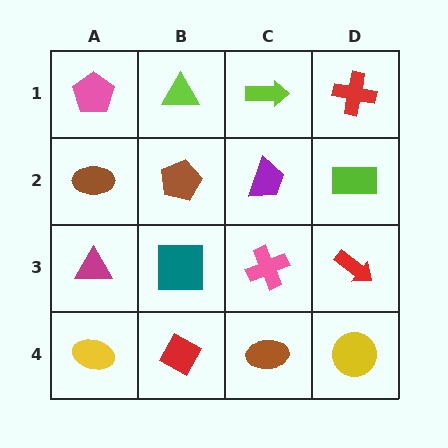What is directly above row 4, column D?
A red arrow.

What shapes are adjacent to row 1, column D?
A lime rectangle (row 2, column D), a lime arrow (row 1, column C).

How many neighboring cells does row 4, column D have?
2.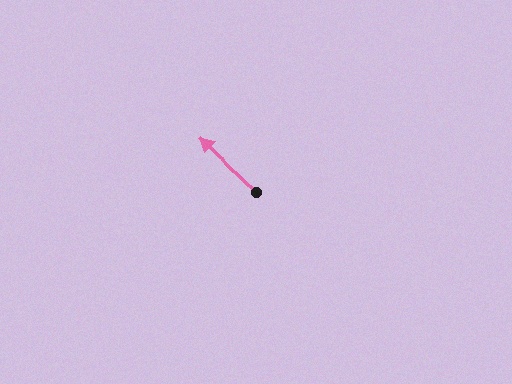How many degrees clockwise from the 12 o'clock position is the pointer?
Approximately 313 degrees.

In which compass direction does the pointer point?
Northwest.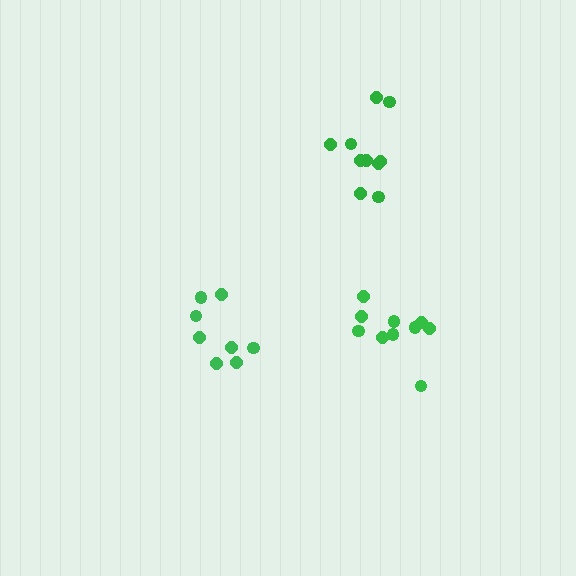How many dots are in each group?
Group 1: 8 dots, Group 2: 10 dots, Group 3: 10 dots (28 total).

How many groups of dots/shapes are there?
There are 3 groups.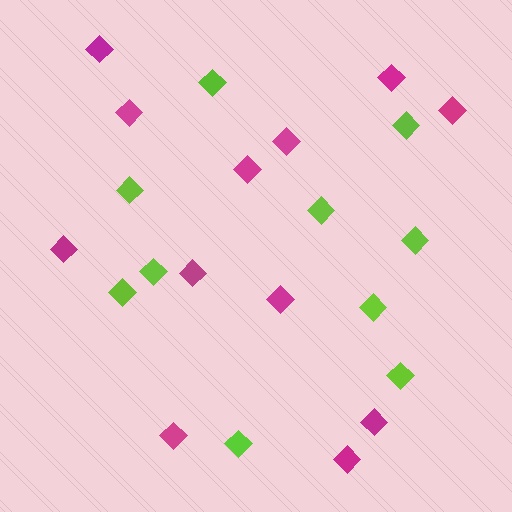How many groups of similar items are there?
There are 2 groups: one group of lime diamonds (10) and one group of magenta diamonds (12).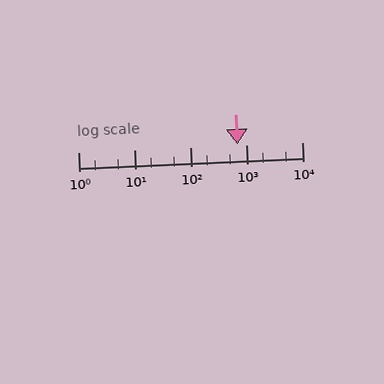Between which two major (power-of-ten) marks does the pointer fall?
The pointer is between 100 and 1000.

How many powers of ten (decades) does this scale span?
The scale spans 4 decades, from 1 to 10000.